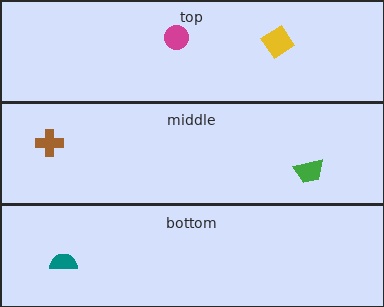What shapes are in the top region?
The yellow diamond, the magenta circle.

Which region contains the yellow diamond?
The top region.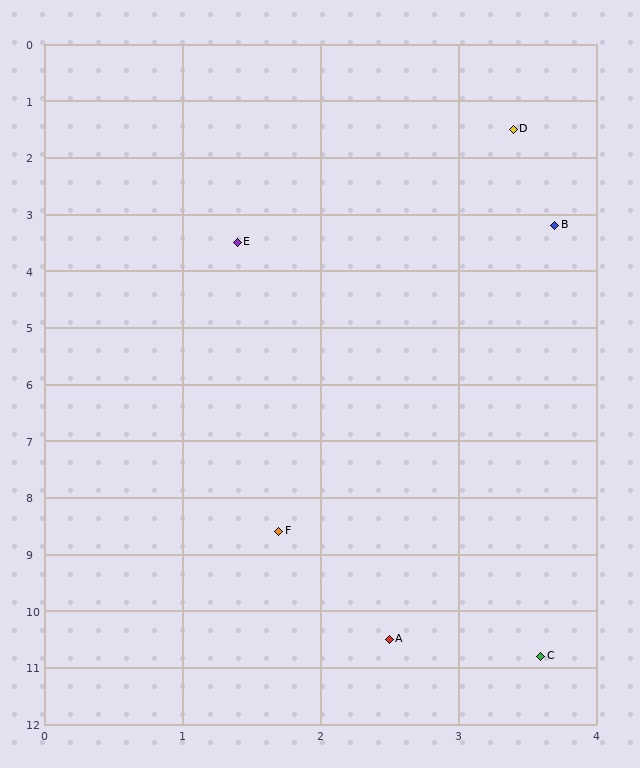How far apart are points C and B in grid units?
Points C and B are about 7.6 grid units apart.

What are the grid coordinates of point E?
Point E is at approximately (1.4, 3.5).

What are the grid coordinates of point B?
Point B is at approximately (3.7, 3.2).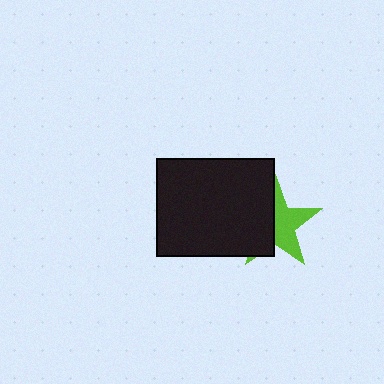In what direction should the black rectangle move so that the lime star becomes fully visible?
The black rectangle should move left. That is the shortest direction to clear the overlap and leave the lime star fully visible.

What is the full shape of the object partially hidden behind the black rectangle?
The partially hidden object is a lime star.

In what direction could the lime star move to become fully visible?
The lime star could move right. That would shift it out from behind the black rectangle entirely.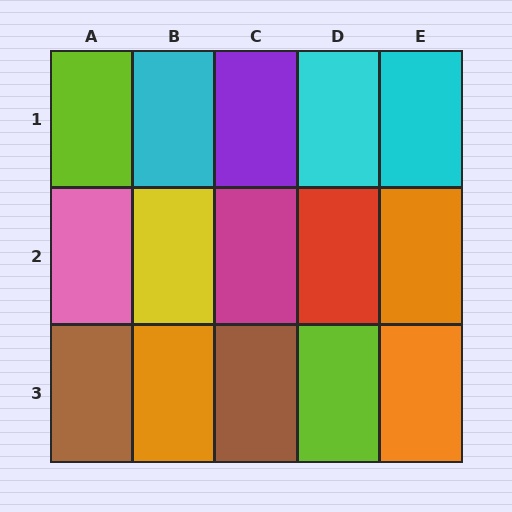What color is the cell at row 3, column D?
Lime.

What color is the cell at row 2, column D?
Red.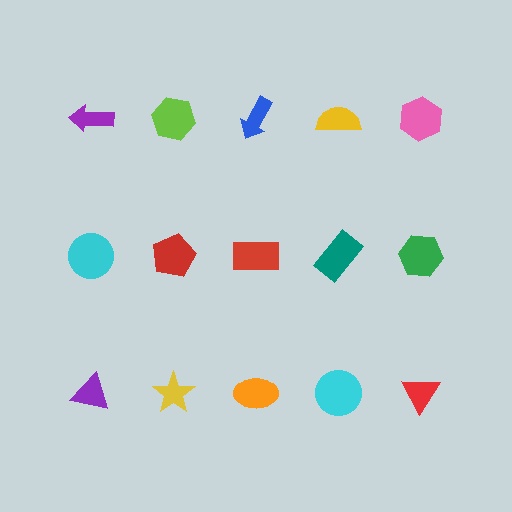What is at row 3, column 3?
An orange ellipse.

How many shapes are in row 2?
5 shapes.